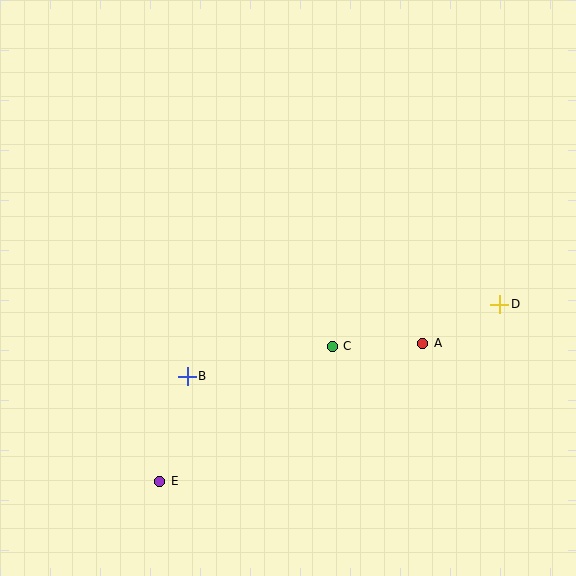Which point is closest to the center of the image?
Point C at (332, 346) is closest to the center.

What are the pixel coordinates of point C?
Point C is at (332, 346).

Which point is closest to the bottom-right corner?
Point A is closest to the bottom-right corner.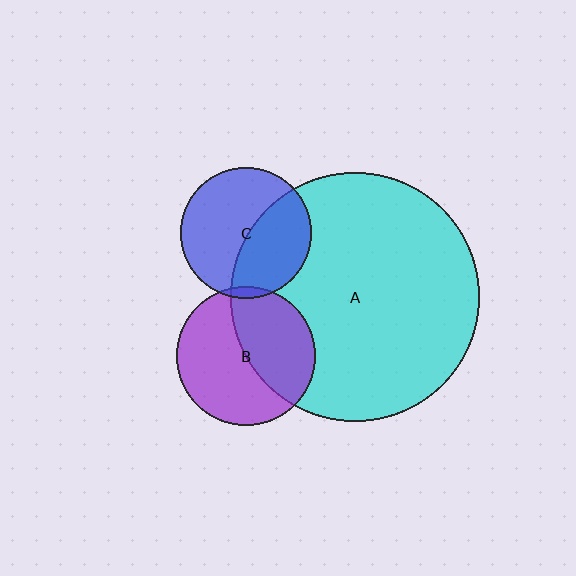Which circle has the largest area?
Circle A (cyan).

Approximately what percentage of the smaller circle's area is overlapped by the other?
Approximately 45%.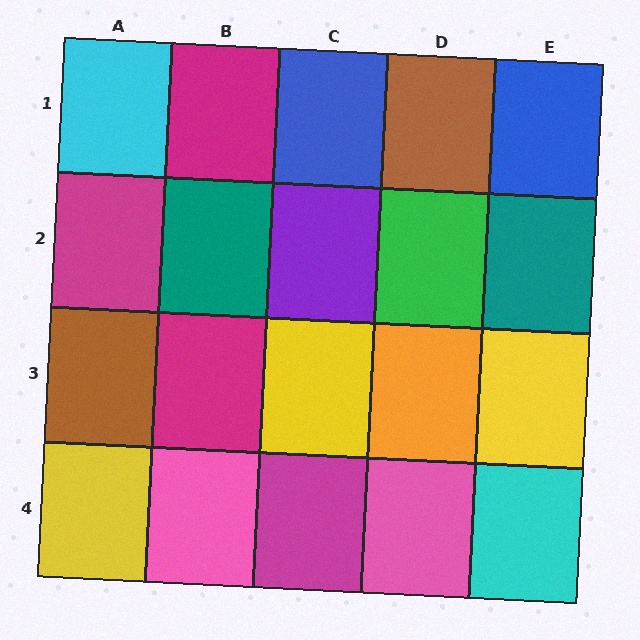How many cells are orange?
1 cell is orange.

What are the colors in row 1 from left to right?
Cyan, magenta, blue, brown, blue.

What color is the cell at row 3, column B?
Magenta.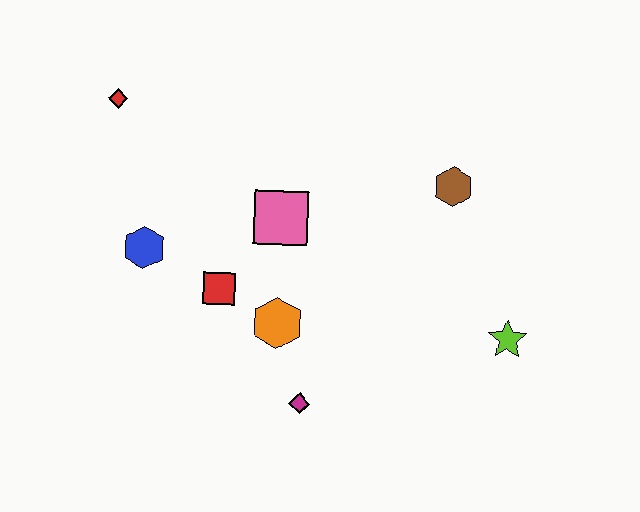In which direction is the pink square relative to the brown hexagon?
The pink square is to the left of the brown hexagon.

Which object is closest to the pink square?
The red square is closest to the pink square.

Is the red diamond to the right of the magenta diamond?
No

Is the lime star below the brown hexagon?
Yes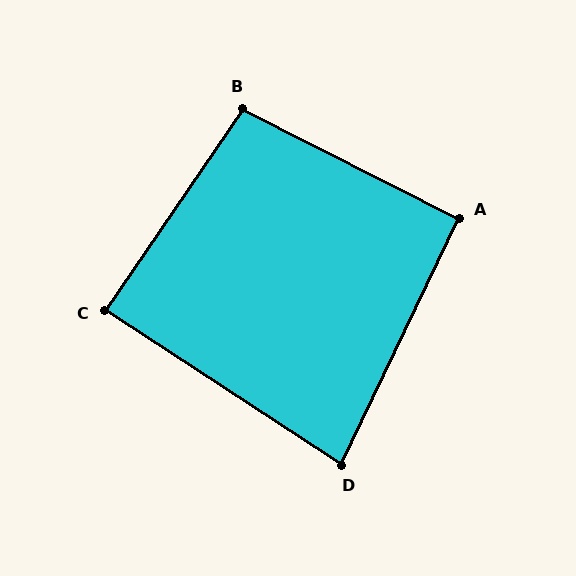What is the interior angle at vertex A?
Approximately 91 degrees (approximately right).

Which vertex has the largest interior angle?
B, at approximately 97 degrees.